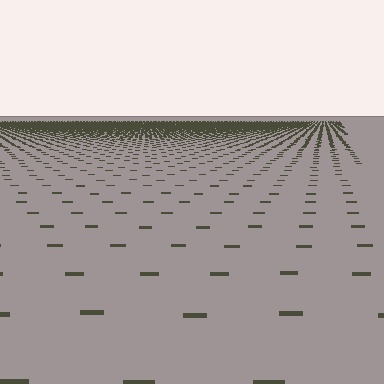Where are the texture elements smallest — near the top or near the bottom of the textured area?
Near the top.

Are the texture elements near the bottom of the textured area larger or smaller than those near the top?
Larger. Near the bottom, elements are closer to the viewer and appear at a bigger on-screen size.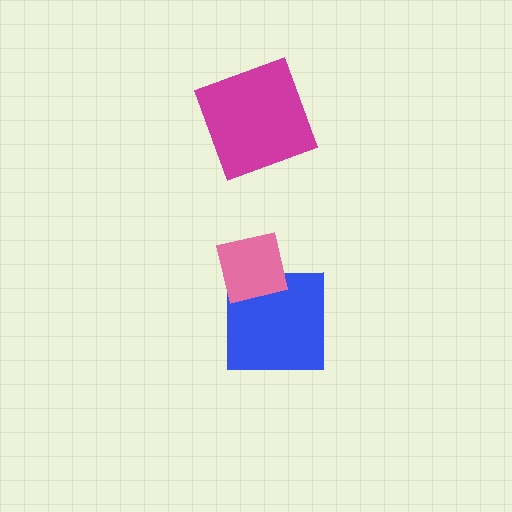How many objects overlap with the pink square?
1 object overlaps with the pink square.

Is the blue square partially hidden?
Yes, it is partially covered by another shape.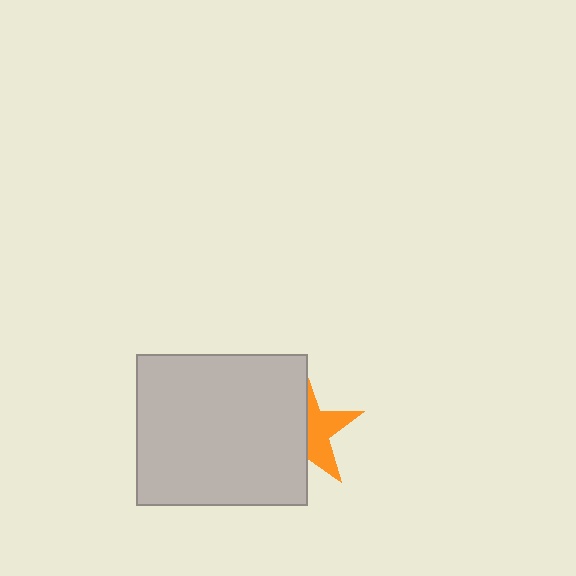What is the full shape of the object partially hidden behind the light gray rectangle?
The partially hidden object is an orange star.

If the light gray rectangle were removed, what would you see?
You would see the complete orange star.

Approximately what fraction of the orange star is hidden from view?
Roughly 55% of the orange star is hidden behind the light gray rectangle.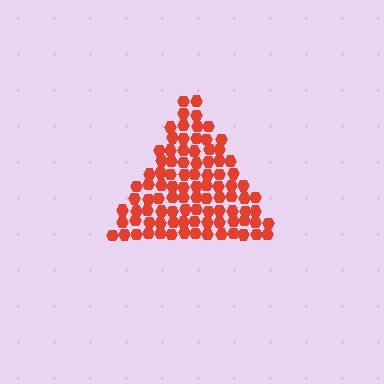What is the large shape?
The large shape is a triangle.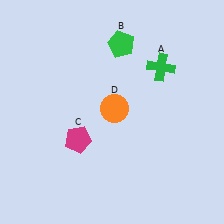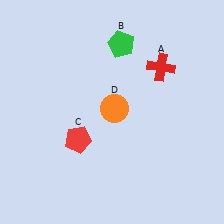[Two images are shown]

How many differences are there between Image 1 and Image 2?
There are 2 differences between the two images.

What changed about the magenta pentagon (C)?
In Image 1, C is magenta. In Image 2, it changed to red.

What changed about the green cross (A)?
In Image 1, A is green. In Image 2, it changed to red.